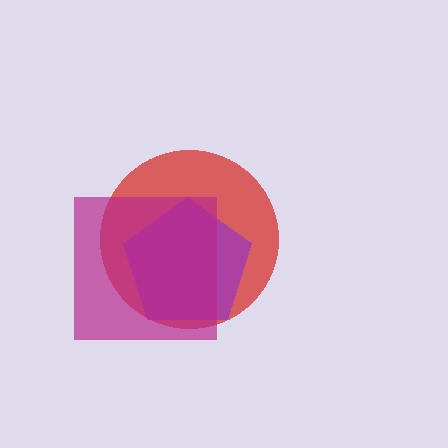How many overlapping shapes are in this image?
There are 3 overlapping shapes in the image.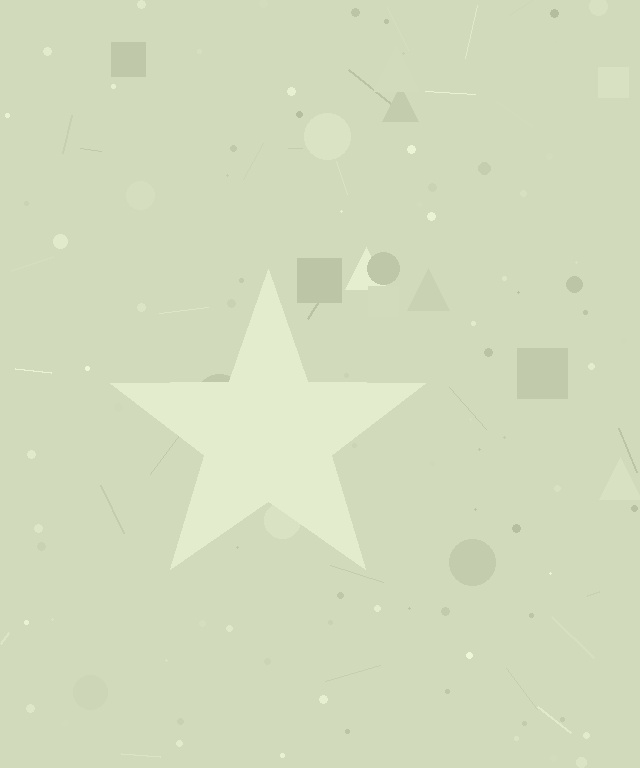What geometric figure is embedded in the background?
A star is embedded in the background.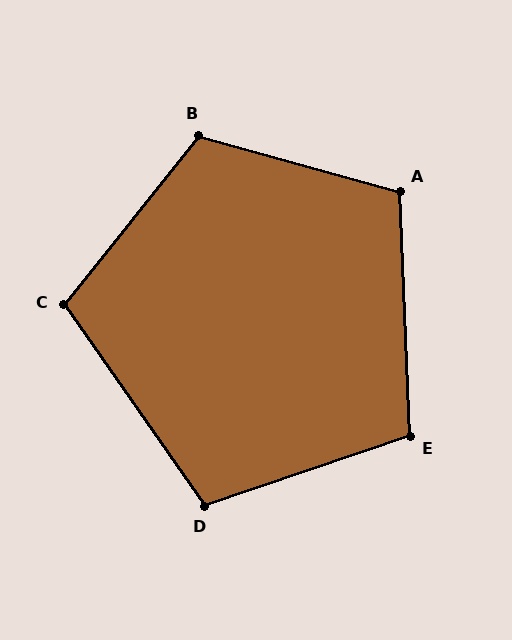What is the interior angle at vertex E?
Approximately 106 degrees (obtuse).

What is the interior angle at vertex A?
Approximately 108 degrees (obtuse).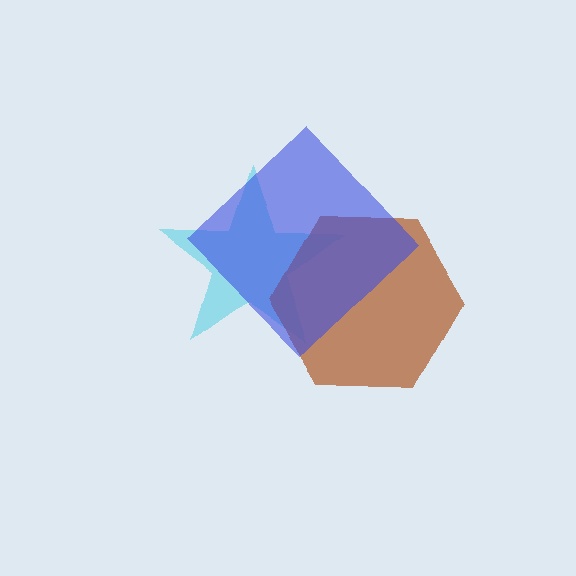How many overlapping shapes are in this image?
There are 3 overlapping shapes in the image.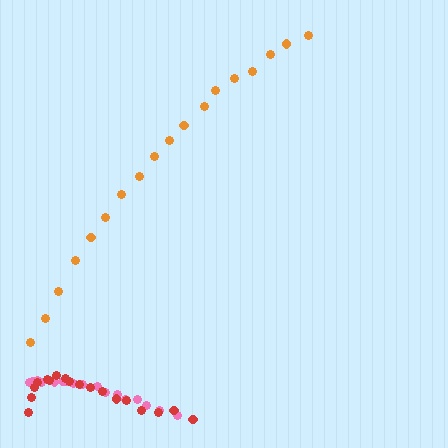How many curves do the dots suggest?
There are 3 distinct paths.